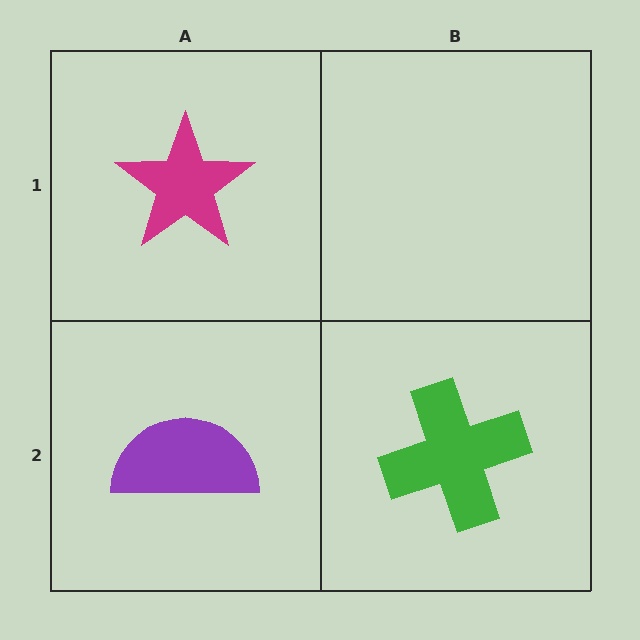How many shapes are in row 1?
1 shape.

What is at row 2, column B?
A green cross.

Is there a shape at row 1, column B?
No, that cell is empty.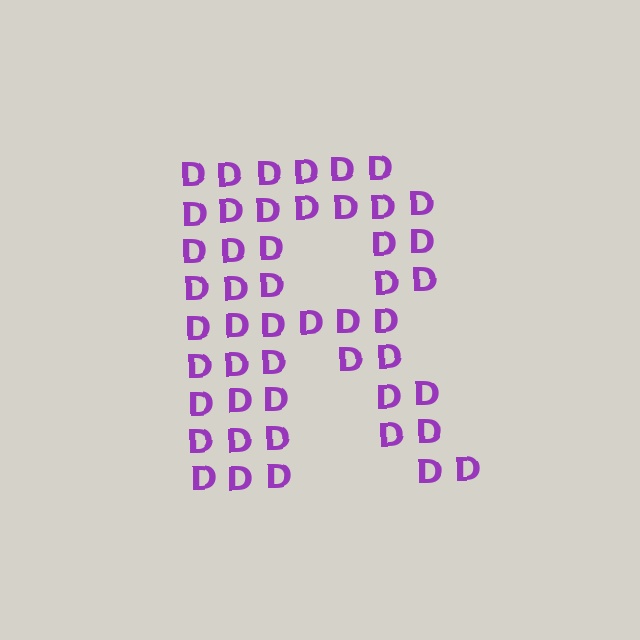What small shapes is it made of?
It is made of small letter D's.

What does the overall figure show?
The overall figure shows the letter R.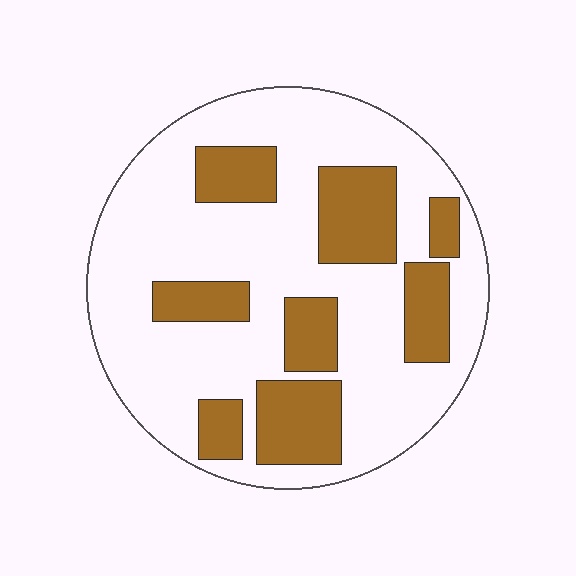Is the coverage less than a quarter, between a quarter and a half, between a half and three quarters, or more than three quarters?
Between a quarter and a half.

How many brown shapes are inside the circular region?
8.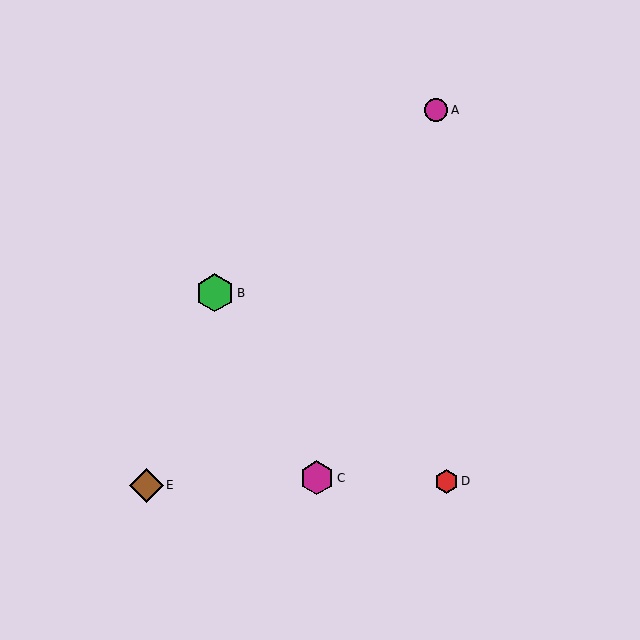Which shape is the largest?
The green hexagon (labeled B) is the largest.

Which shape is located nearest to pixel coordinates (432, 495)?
The red hexagon (labeled D) at (446, 481) is nearest to that location.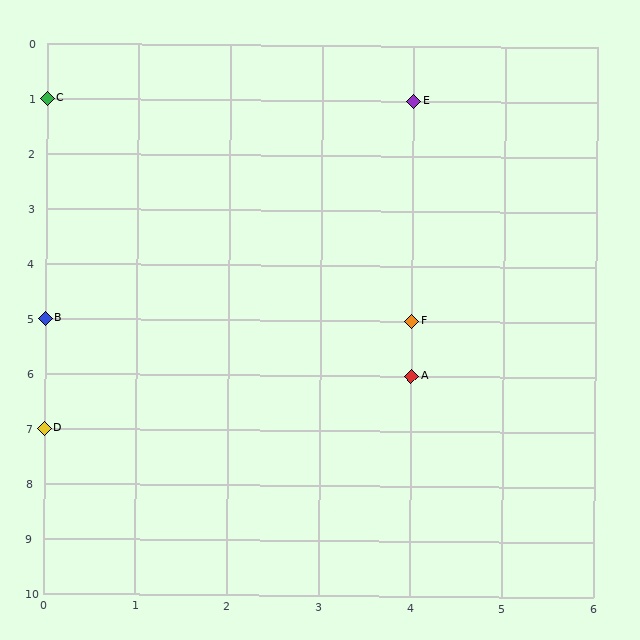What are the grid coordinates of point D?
Point D is at grid coordinates (0, 7).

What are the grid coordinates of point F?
Point F is at grid coordinates (4, 5).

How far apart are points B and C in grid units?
Points B and C are 4 rows apart.